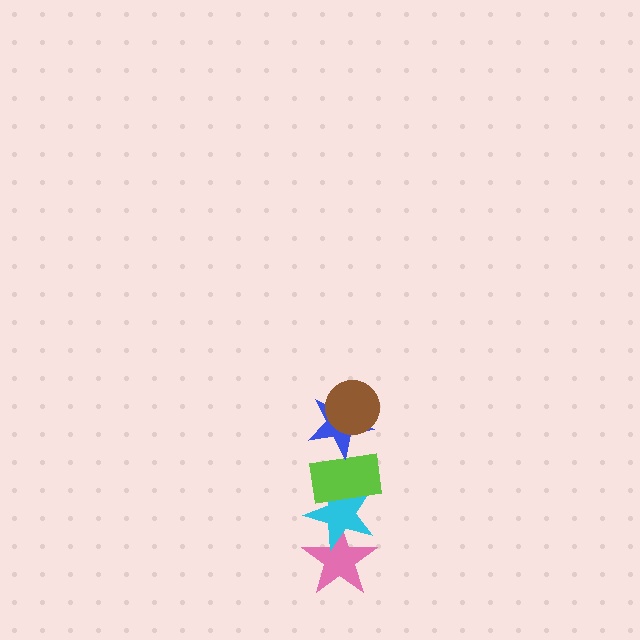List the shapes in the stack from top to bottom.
From top to bottom: the brown circle, the blue star, the lime rectangle, the cyan star, the pink star.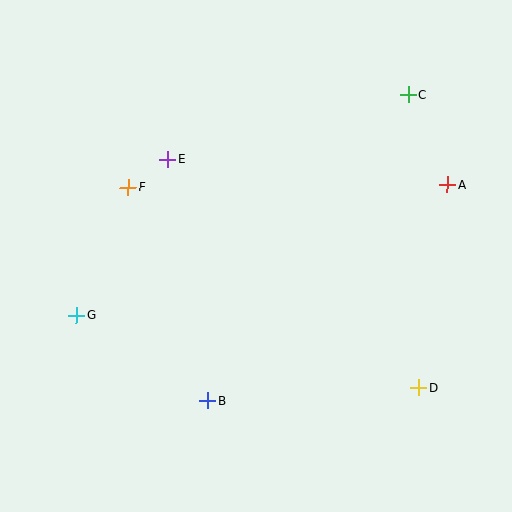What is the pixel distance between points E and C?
The distance between E and C is 250 pixels.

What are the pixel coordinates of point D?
Point D is at (419, 388).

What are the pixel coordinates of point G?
Point G is at (76, 315).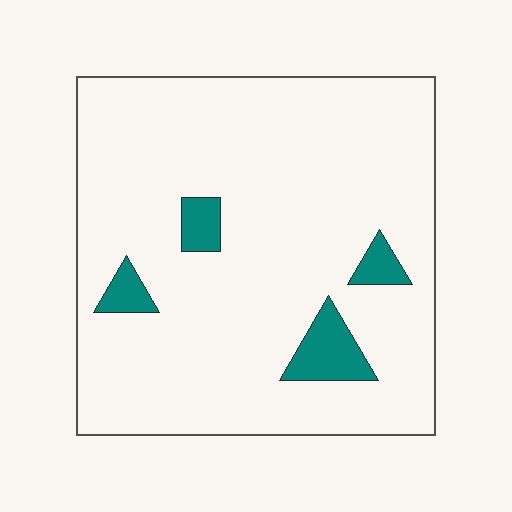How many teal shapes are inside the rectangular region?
4.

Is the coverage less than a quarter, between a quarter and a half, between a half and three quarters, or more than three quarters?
Less than a quarter.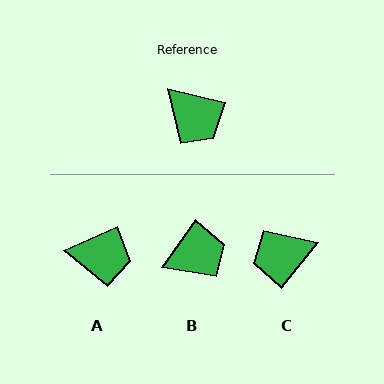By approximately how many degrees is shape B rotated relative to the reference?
Approximately 68 degrees counter-clockwise.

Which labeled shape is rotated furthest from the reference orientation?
C, about 115 degrees away.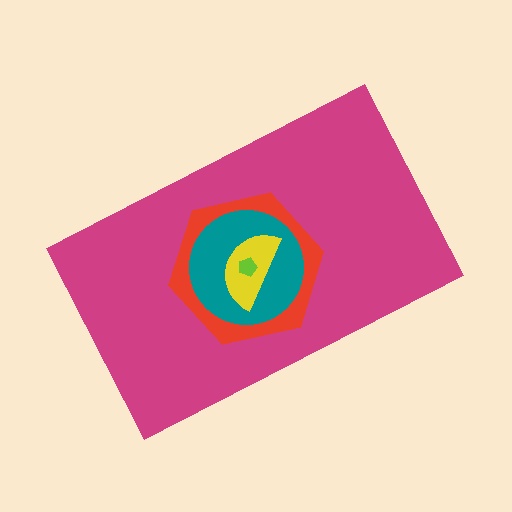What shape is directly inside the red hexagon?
The teal circle.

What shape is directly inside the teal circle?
The yellow semicircle.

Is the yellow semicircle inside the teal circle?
Yes.